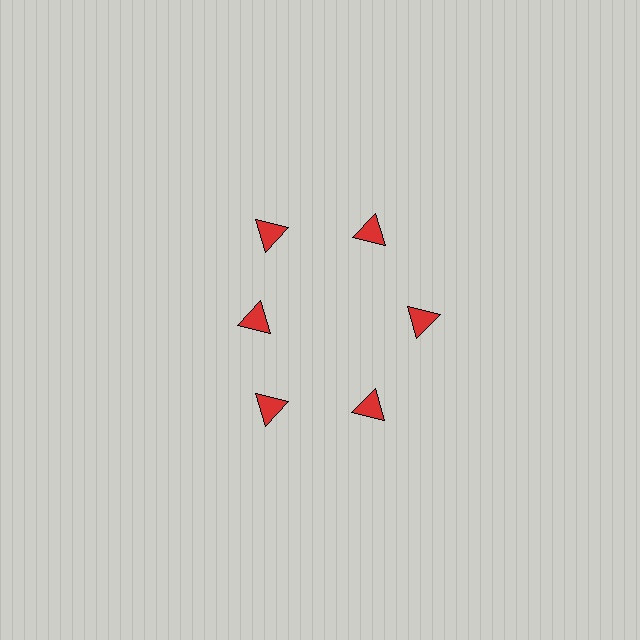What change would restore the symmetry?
The symmetry would be restored by moving it outward, back onto the ring so that all 6 triangles sit at equal angles and equal distance from the center.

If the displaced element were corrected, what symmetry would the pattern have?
It would have 6-fold rotational symmetry — the pattern would map onto itself every 60 degrees.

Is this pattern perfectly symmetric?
No. The 6 red triangles are arranged in a ring, but one element near the 9 o'clock position is pulled inward toward the center, breaking the 6-fold rotational symmetry.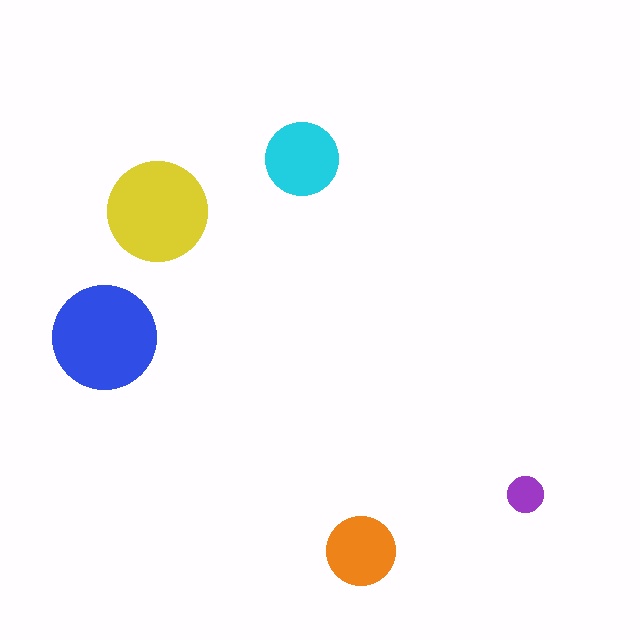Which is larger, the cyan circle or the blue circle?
The blue one.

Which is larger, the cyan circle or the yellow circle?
The yellow one.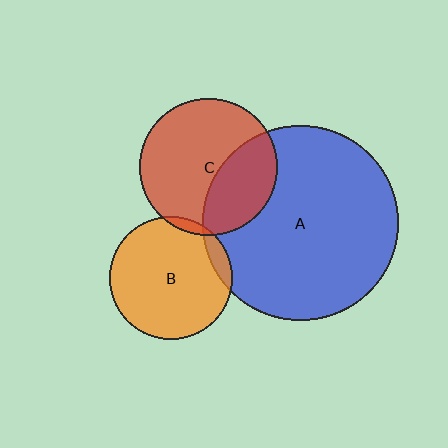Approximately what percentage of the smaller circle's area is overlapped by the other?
Approximately 5%.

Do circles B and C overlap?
Yes.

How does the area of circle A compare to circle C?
Approximately 2.0 times.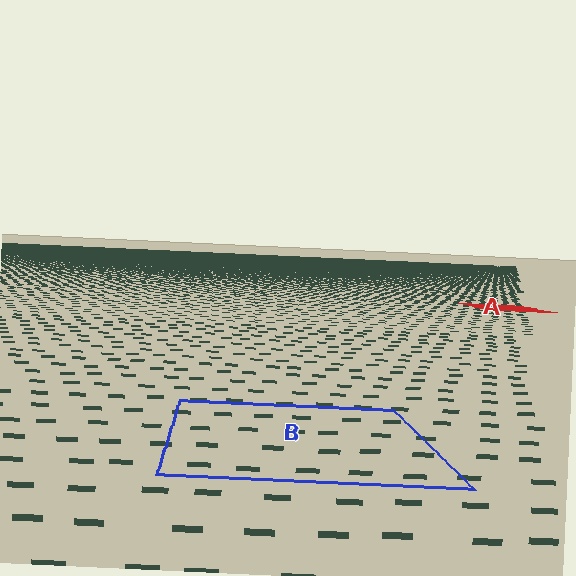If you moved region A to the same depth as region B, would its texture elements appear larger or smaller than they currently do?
They would appear larger. At a closer depth, the same texture elements are projected at a bigger on-screen size.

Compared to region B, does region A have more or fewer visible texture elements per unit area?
Region A has more texture elements per unit area — they are packed more densely because it is farther away.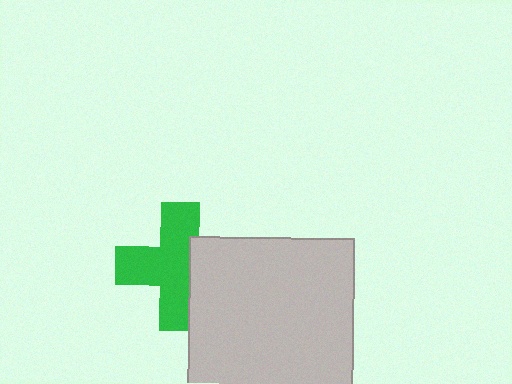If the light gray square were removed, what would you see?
You would see the complete green cross.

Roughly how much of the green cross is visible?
Most of it is visible (roughly 68%).